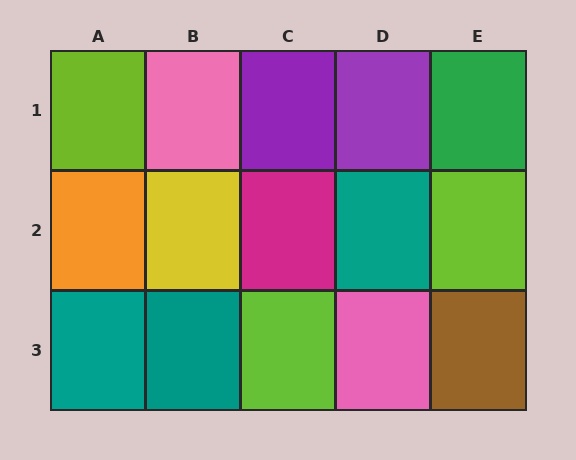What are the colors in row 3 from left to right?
Teal, teal, lime, pink, brown.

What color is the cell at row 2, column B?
Yellow.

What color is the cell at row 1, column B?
Pink.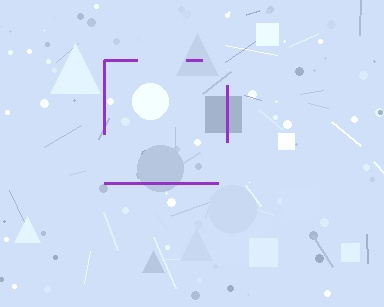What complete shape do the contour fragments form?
The contour fragments form a square.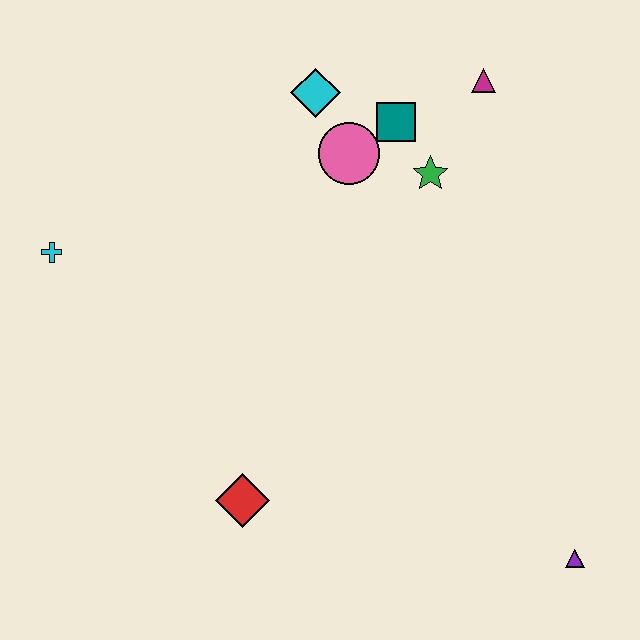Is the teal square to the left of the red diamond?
No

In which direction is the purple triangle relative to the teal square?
The purple triangle is below the teal square.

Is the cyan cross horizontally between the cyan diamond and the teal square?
No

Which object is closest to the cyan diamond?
The pink circle is closest to the cyan diamond.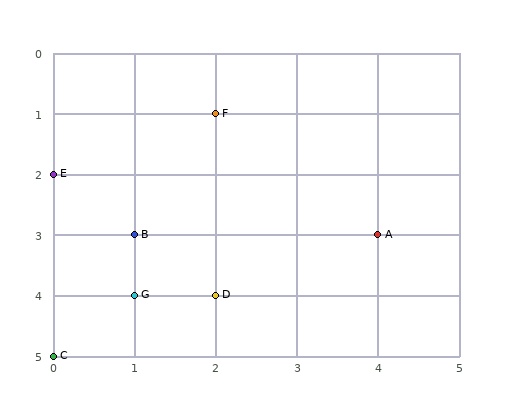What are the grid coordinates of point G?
Point G is at grid coordinates (1, 4).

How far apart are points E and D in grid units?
Points E and D are 2 columns and 2 rows apart (about 2.8 grid units diagonally).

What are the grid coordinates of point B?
Point B is at grid coordinates (1, 3).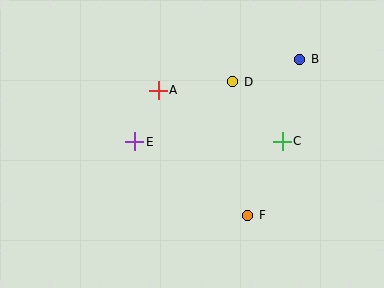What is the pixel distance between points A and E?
The distance between A and E is 57 pixels.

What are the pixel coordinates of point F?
Point F is at (248, 215).